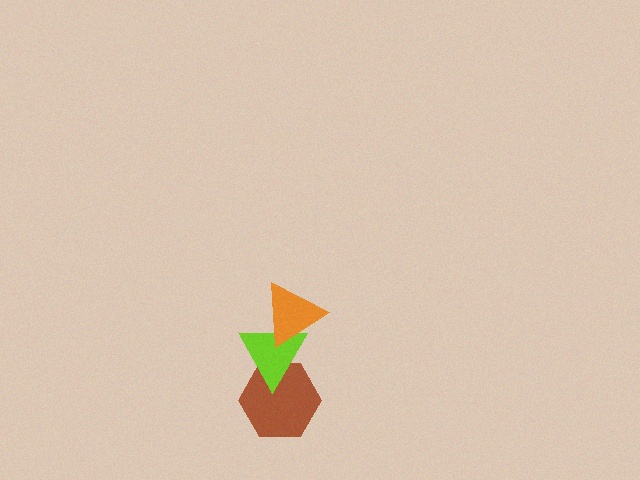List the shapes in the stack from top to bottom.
From top to bottom: the orange triangle, the lime triangle, the brown hexagon.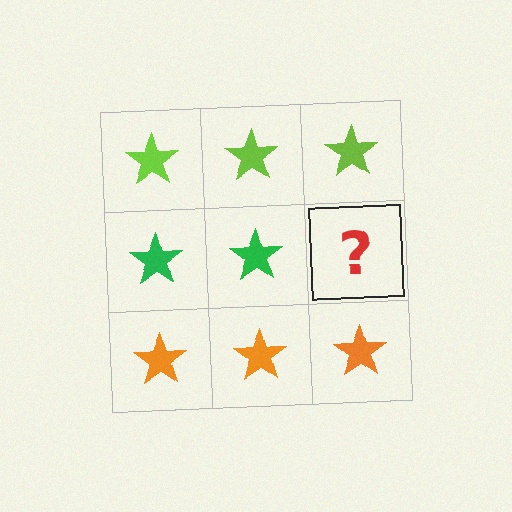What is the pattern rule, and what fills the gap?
The rule is that each row has a consistent color. The gap should be filled with a green star.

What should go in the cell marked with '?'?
The missing cell should contain a green star.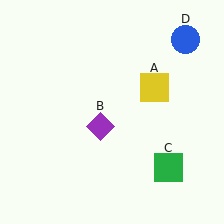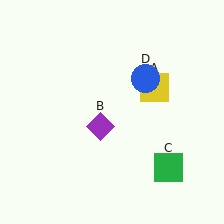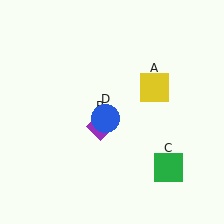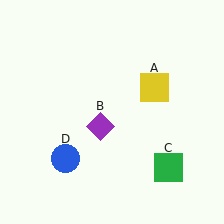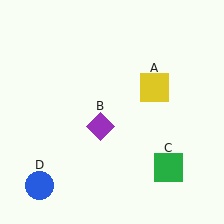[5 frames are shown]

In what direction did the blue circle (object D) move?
The blue circle (object D) moved down and to the left.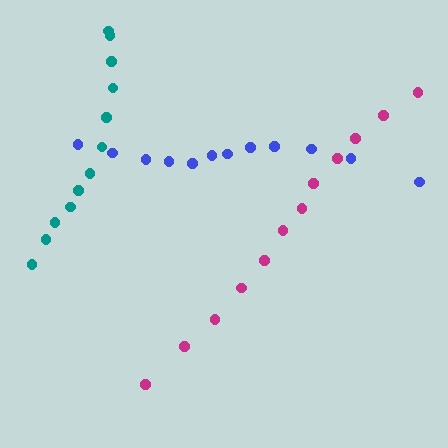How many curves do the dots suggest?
There are 3 distinct paths.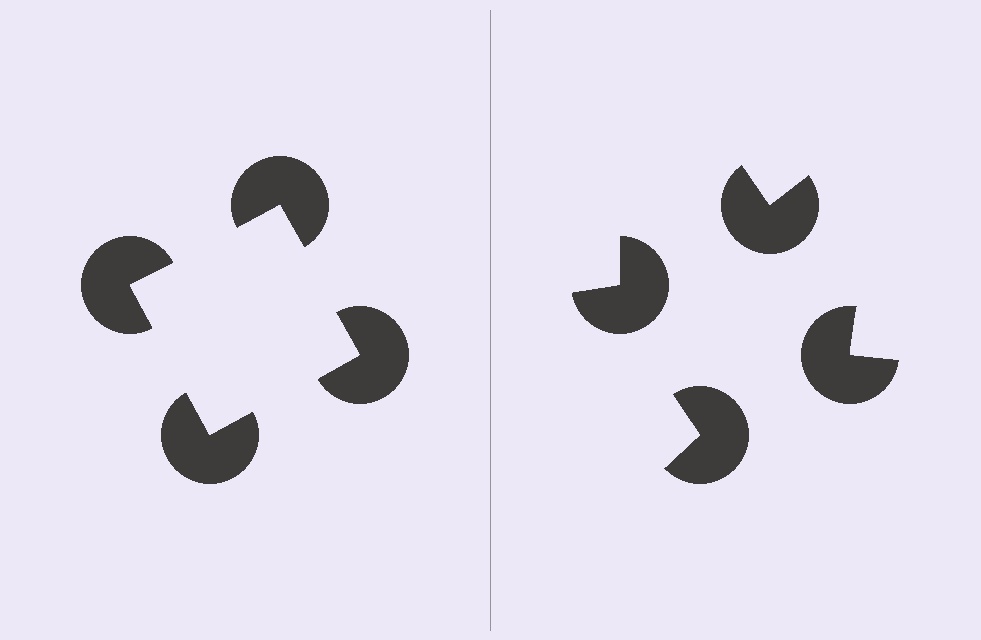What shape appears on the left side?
An illusory square.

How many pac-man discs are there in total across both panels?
8 — 4 on each side.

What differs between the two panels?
The pac-man discs are positioned identically on both sides; only the wedge orientations differ. On the left they align to a square; on the right they are misaligned.